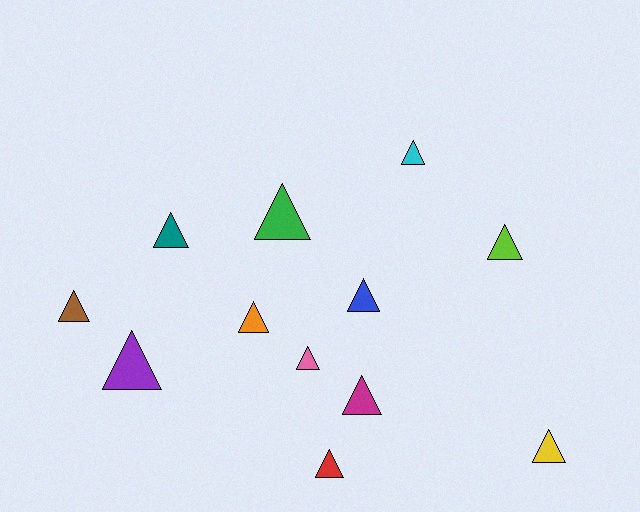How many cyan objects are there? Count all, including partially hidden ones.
There is 1 cyan object.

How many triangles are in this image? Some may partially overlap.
There are 12 triangles.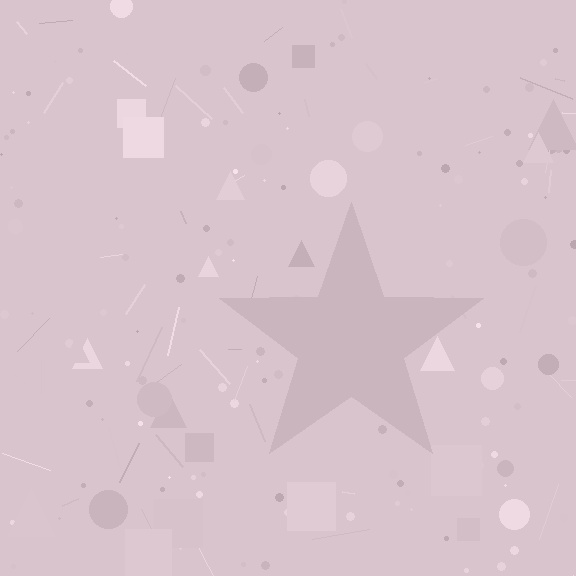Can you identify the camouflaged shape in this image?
The camouflaged shape is a star.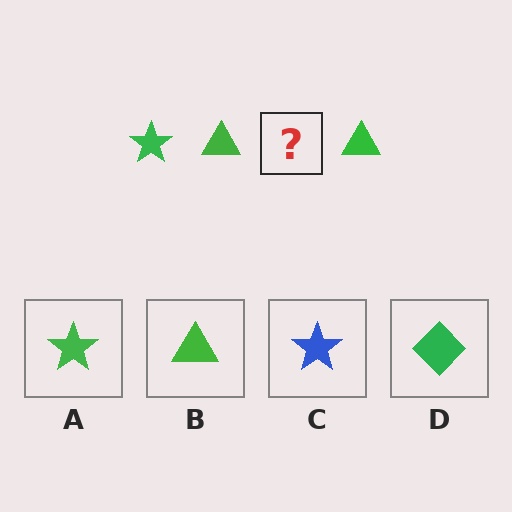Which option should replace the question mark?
Option A.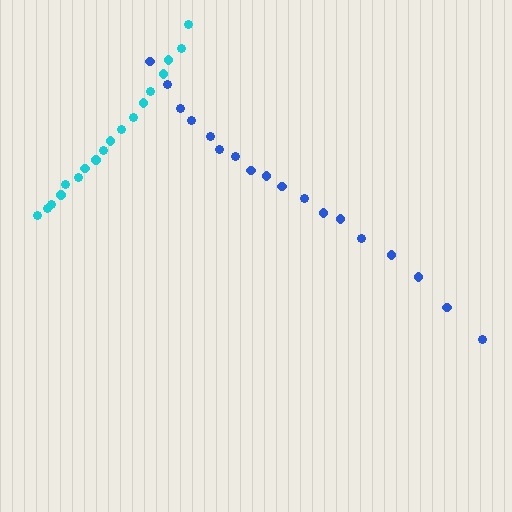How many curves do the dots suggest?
There are 2 distinct paths.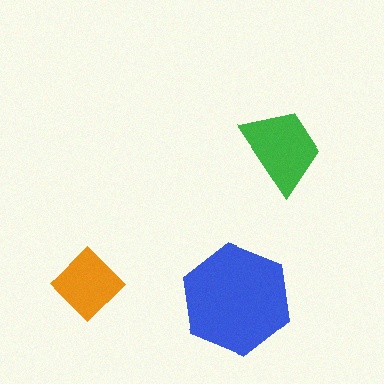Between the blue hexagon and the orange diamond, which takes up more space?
The blue hexagon.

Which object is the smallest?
The orange diamond.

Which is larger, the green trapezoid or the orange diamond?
The green trapezoid.